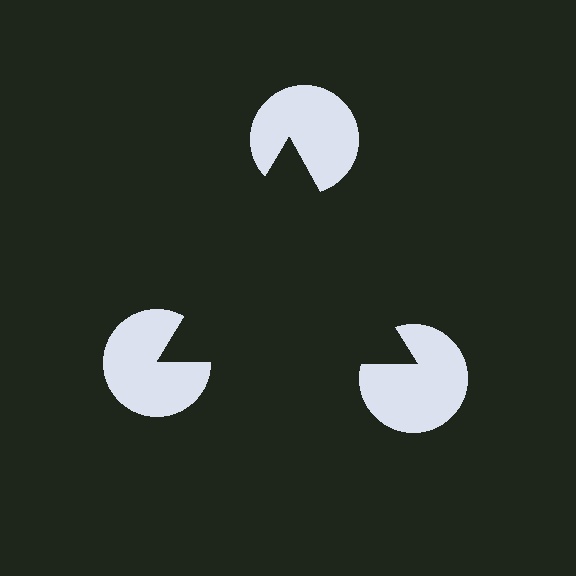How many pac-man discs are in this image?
There are 3 — one at each vertex of the illusory triangle.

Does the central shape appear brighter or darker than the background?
It typically appears slightly darker than the background, even though no actual brightness change is drawn.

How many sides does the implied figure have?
3 sides.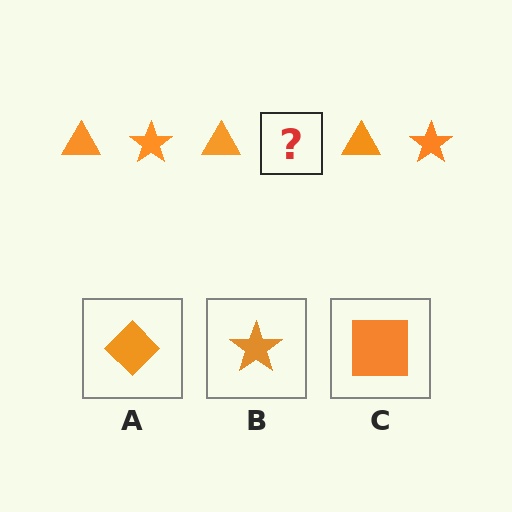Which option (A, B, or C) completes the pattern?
B.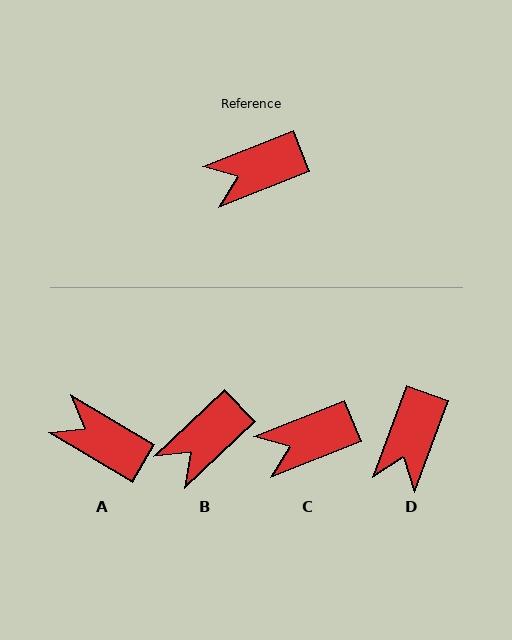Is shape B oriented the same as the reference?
No, it is off by about 22 degrees.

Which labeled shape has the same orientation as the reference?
C.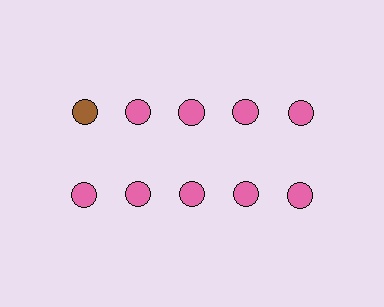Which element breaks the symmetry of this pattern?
The brown circle in the top row, leftmost column breaks the symmetry. All other shapes are pink circles.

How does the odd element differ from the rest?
It has a different color: brown instead of pink.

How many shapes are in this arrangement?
There are 10 shapes arranged in a grid pattern.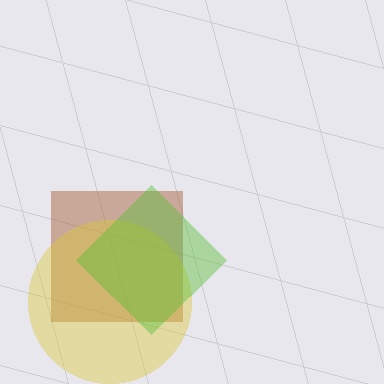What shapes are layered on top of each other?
The layered shapes are: a brown square, a yellow circle, a lime diamond.